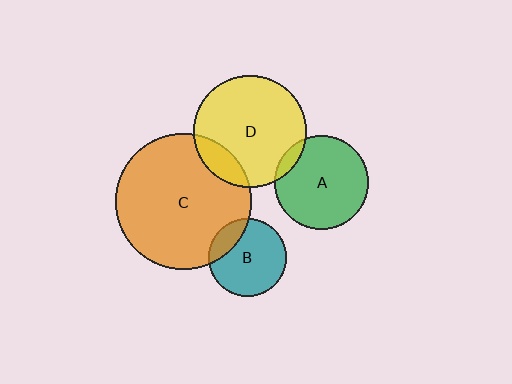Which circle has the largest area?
Circle C (orange).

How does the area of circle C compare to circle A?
Approximately 2.1 times.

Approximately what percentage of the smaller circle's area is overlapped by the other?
Approximately 15%.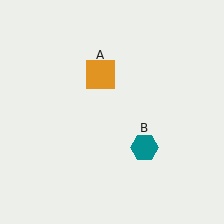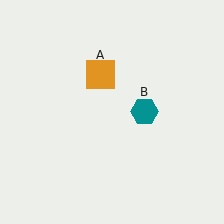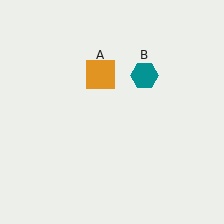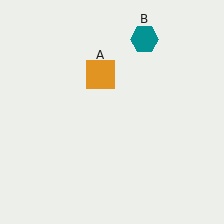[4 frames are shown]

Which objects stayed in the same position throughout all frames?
Orange square (object A) remained stationary.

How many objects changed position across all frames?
1 object changed position: teal hexagon (object B).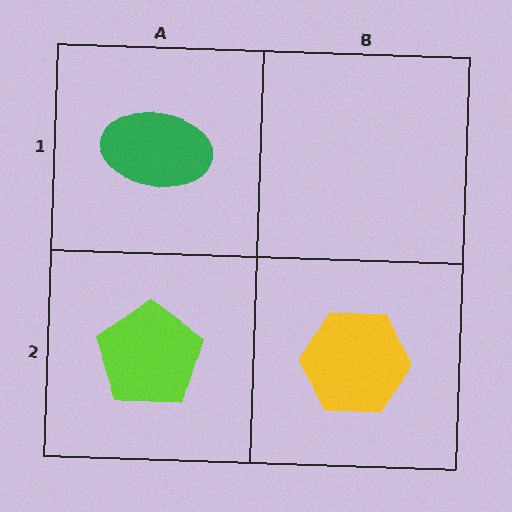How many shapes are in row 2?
2 shapes.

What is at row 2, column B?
A yellow hexagon.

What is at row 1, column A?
A green ellipse.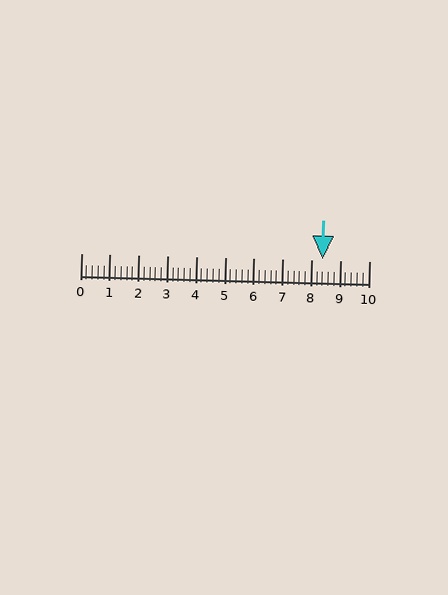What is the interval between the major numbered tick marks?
The major tick marks are spaced 1 units apart.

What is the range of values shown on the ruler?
The ruler shows values from 0 to 10.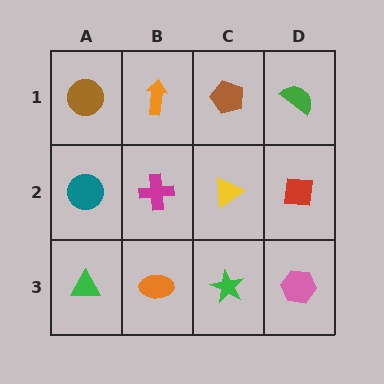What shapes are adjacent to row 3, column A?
A teal circle (row 2, column A), an orange ellipse (row 3, column B).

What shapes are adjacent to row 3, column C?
A yellow triangle (row 2, column C), an orange ellipse (row 3, column B), a pink hexagon (row 3, column D).